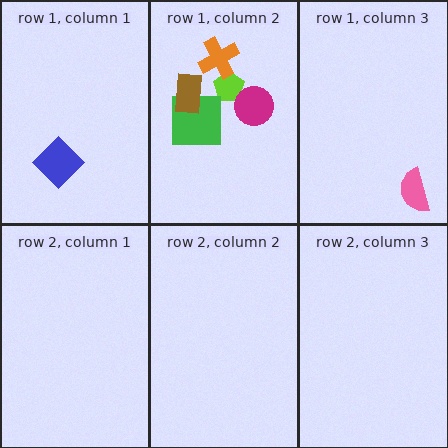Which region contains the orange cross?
The row 1, column 2 region.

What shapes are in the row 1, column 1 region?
The blue diamond.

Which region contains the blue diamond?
The row 1, column 1 region.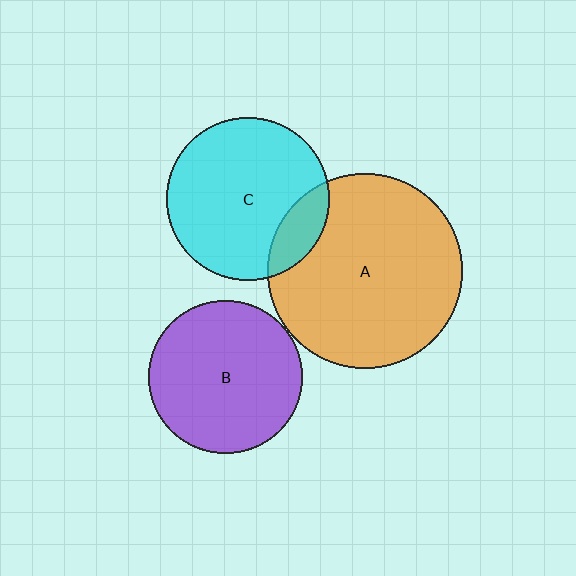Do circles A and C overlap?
Yes.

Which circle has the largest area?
Circle A (orange).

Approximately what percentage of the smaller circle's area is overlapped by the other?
Approximately 15%.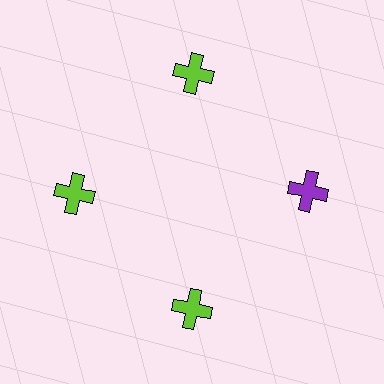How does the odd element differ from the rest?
It has a different color: purple instead of lime.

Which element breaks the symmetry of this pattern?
The purple cross at roughly the 3 o'clock position breaks the symmetry. All other shapes are lime crosses.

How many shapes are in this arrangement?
There are 4 shapes arranged in a ring pattern.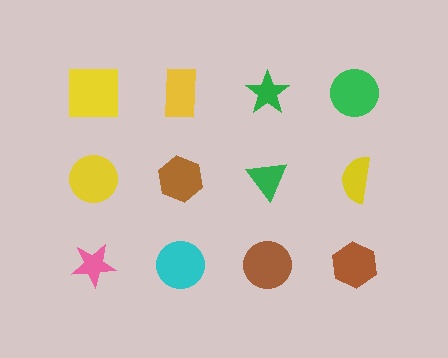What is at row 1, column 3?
A green star.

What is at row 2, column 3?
A green triangle.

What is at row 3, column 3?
A brown circle.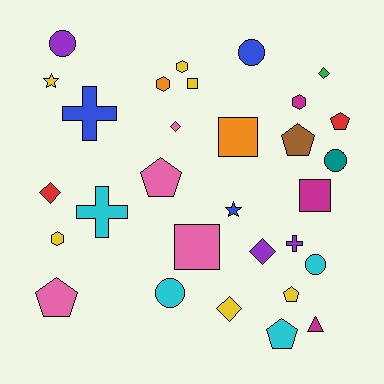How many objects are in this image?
There are 30 objects.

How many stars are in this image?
There are 2 stars.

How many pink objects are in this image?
There are 4 pink objects.